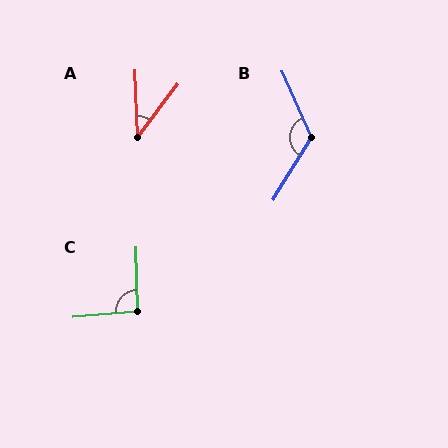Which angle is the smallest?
A, at approximately 39 degrees.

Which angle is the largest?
B, at approximately 125 degrees.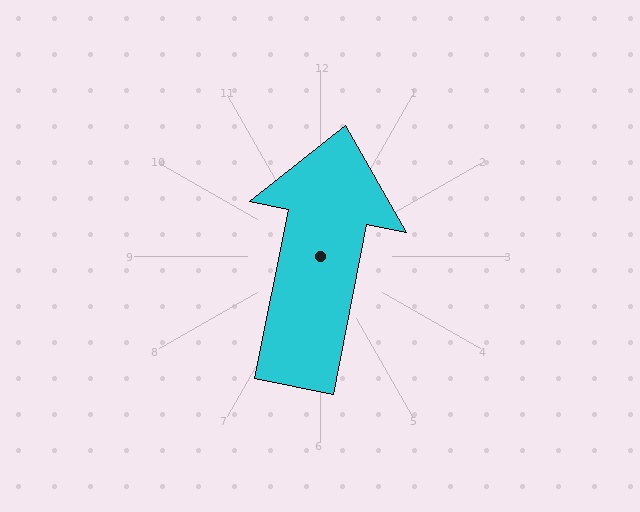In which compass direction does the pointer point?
North.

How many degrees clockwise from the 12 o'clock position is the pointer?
Approximately 11 degrees.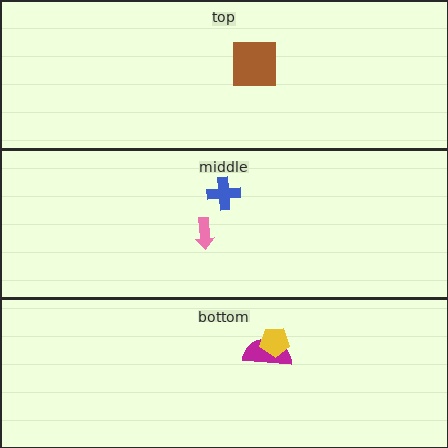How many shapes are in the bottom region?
2.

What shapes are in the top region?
The brown square.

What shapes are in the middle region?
The blue cross, the pink arrow.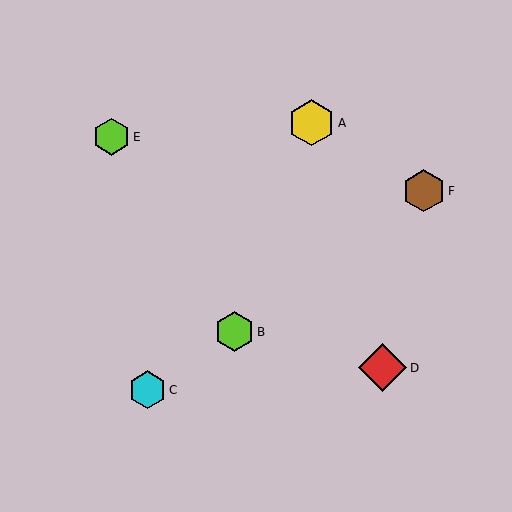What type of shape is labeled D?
Shape D is a red diamond.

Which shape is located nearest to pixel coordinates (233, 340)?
The lime hexagon (labeled B) at (234, 332) is nearest to that location.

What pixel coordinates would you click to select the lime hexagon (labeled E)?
Click at (112, 137) to select the lime hexagon E.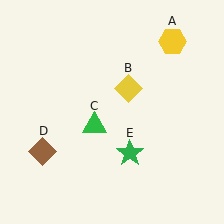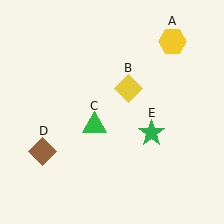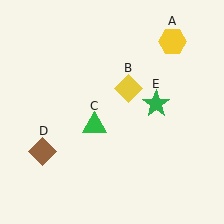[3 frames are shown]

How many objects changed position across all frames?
1 object changed position: green star (object E).